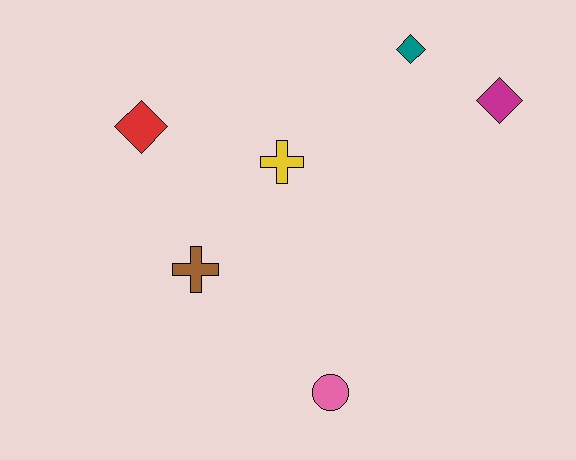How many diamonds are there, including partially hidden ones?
There are 3 diamonds.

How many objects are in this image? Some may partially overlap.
There are 6 objects.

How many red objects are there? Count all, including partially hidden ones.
There is 1 red object.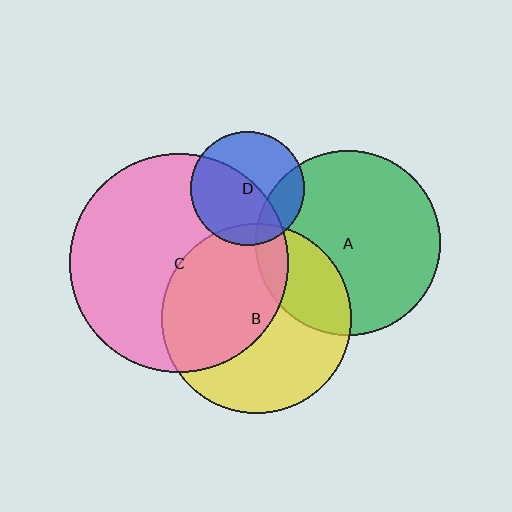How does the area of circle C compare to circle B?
Approximately 1.3 times.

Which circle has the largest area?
Circle C (pink).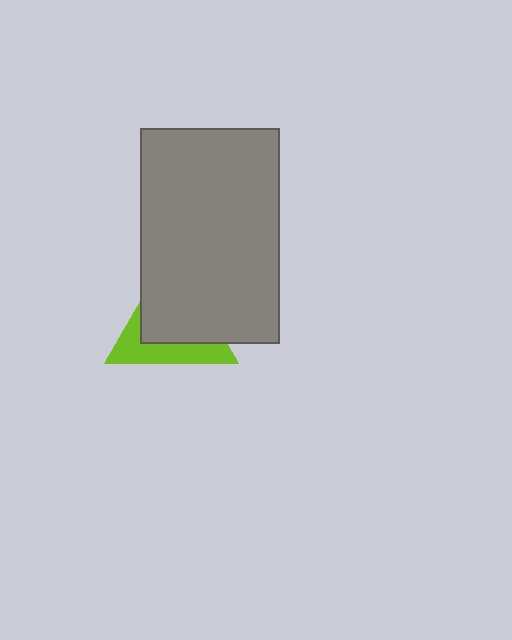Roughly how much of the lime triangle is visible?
A small part of it is visible (roughly 38%).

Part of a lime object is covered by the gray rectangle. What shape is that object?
It is a triangle.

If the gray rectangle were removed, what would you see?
You would see the complete lime triangle.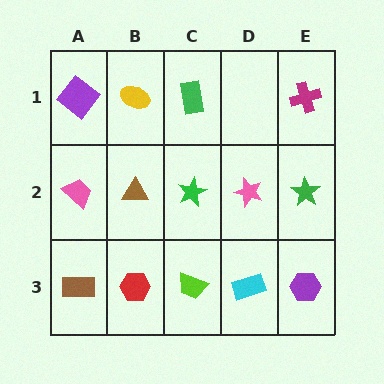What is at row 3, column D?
A cyan rectangle.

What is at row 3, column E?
A purple hexagon.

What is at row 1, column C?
A green rectangle.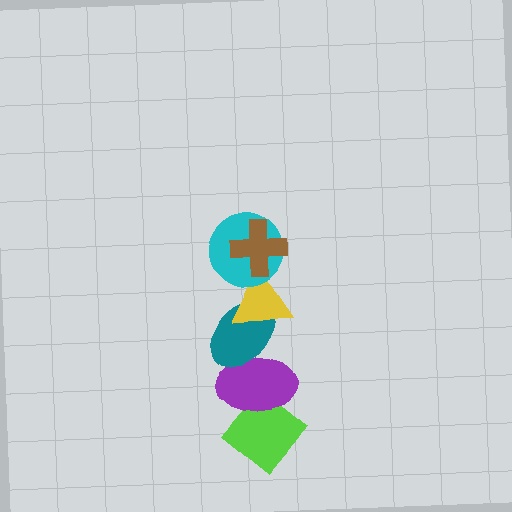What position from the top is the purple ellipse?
The purple ellipse is 5th from the top.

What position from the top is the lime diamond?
The lime diamond is 6th from the top.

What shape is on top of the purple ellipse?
The teal ellipse is on top of the purple ellipse.